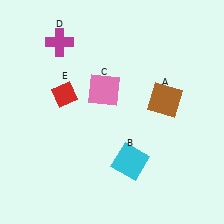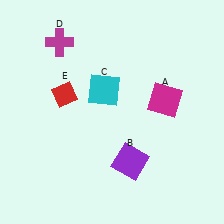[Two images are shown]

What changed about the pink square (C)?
In Image 1, C is pink. In Image 2, it changed to cyan.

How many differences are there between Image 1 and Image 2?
There are 3 differences between the two images.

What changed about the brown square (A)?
In Image 1, A is brown. In Image 2, it changed to magenta.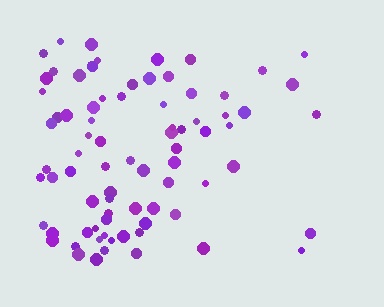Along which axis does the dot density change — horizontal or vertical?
Horizontal.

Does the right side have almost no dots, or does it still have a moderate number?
Still a moderate number, just noticeably fewer than the left.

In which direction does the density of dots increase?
From right to left, with the left side densest.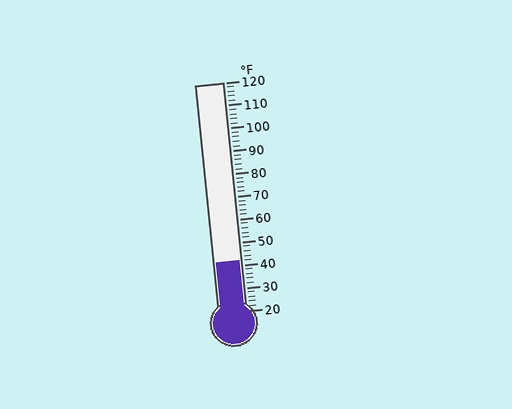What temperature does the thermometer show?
The thermometer shows approximately 42°F.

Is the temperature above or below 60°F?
The temperature is below 60°F.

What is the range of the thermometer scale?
The thermometer scale ranges from 20°F to 120°F.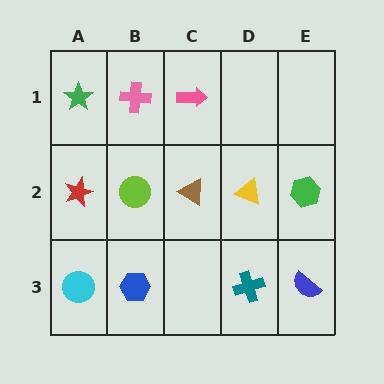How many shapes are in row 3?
4 shapes.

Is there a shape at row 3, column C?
No, that cell is empty.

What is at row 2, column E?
A green hexagon.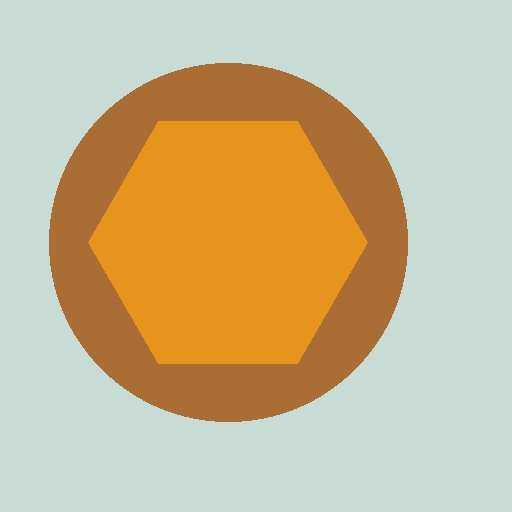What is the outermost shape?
The brown circle.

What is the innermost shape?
The orange hexagon.